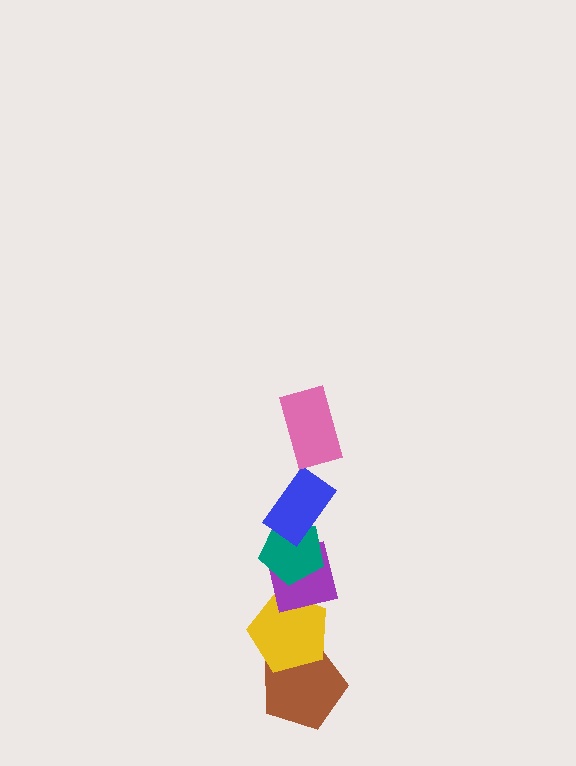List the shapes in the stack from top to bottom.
From top to bottom: the pink rectangle, the blue rectangle, the teal pentagon, the purple square, the yellow pentagon, the brown pentagon.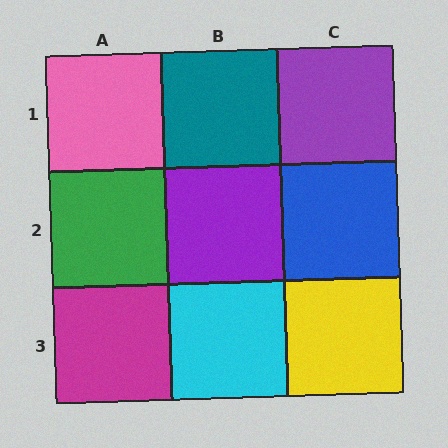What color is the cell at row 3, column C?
Yellow.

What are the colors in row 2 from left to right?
Green, purple, blue.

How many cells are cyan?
1 cell is cyan.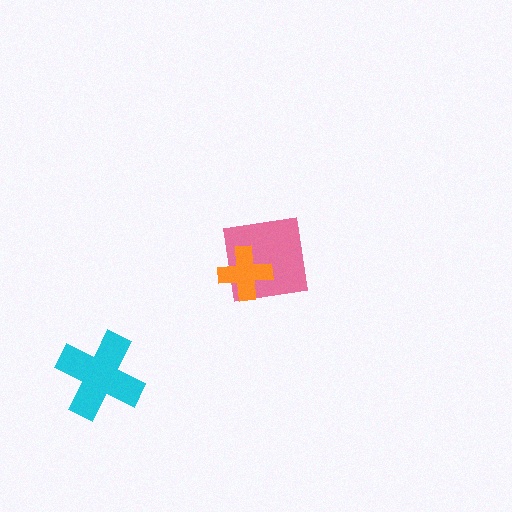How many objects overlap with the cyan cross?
0 objects overlap with the cyan cross.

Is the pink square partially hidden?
Yes, it is partially covered by another shape.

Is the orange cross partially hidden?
No, no other shape covers it.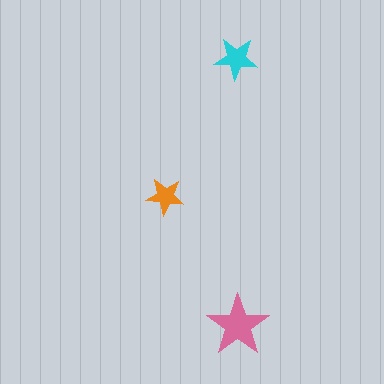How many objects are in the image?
There are 3 objects in the image.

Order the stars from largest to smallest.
the pink one, the cyan one, the orange one.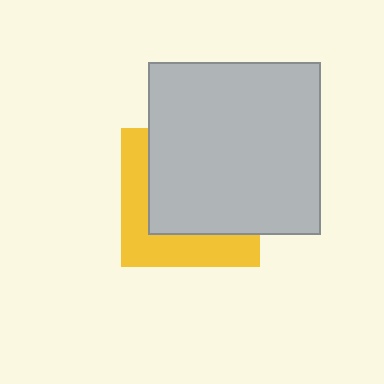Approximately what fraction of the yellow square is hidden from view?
Roughly 63% of the yellow square is hidden behind the light gray square.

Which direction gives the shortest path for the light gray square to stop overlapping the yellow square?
Moving toward the upper-right gives the shortest separation.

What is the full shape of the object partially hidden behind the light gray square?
The partially hidden object is a yellow square.